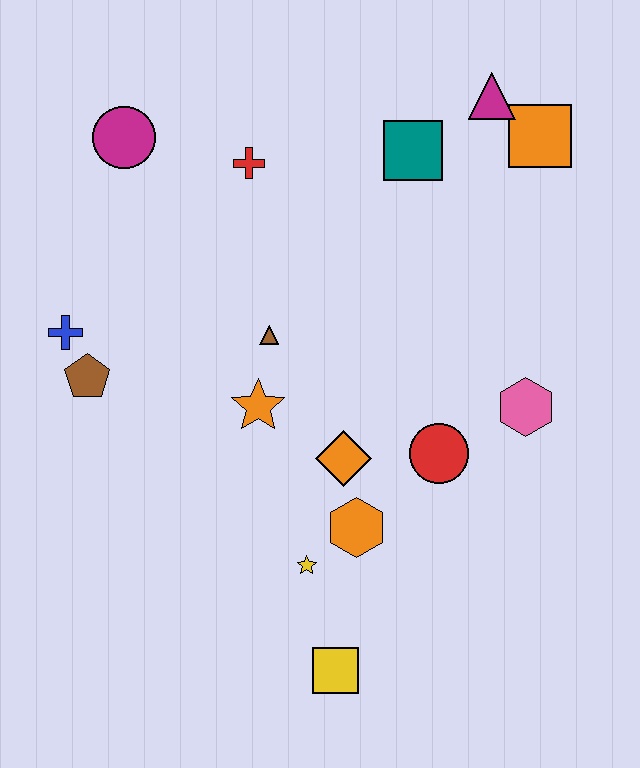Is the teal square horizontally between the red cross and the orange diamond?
No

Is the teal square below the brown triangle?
No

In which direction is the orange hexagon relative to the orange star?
The orange hexagon is below the orange star.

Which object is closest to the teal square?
The magenta triangle is closest to the teal square.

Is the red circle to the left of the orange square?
Yes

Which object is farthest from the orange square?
The yellow square is farthest from the orange square.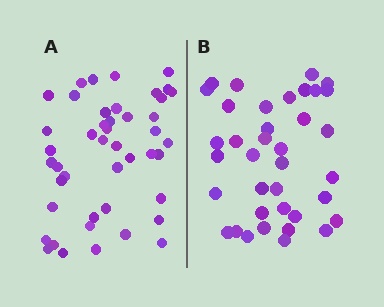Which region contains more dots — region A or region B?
Region A (the left region) has more dots.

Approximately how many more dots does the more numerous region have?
Region A has roughly 8 or so more dots than region B.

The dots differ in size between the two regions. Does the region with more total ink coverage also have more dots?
No. Region B has more total ink coverage because its dots are larger, but region A actually contains more individual dots. Total area can be misleading — the number of items is what matters here.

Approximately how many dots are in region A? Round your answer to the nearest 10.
About 40 dots. (The exact count is 45, which rounds to 40.)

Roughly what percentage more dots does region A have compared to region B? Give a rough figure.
About 20% more.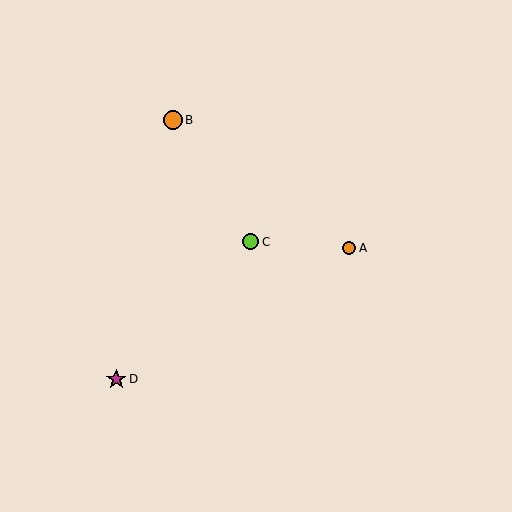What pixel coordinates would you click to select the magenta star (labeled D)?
Click at (116, 379) to select the magenta star D.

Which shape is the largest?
The magenta star (labeled D) is the largest.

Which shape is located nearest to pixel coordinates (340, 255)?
The orange circle (labeled A) at (349, 248) is nearest to that location.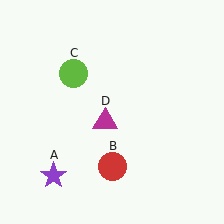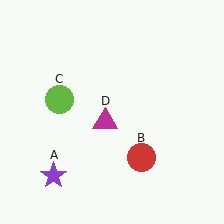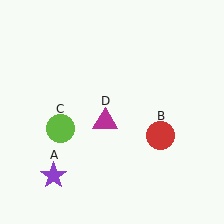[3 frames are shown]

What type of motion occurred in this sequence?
The red circle (object B), lime circle (object C) rotated counterclockwise around the center of the scene.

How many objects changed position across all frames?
2 objects changed position: red circle (object B), lime circle (object C).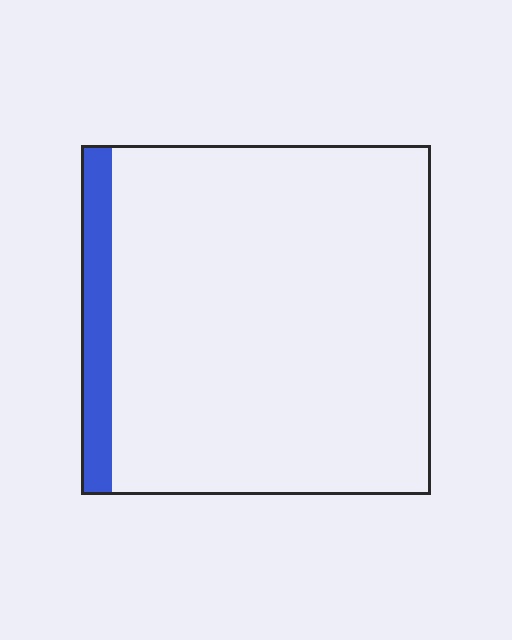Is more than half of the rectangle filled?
No.